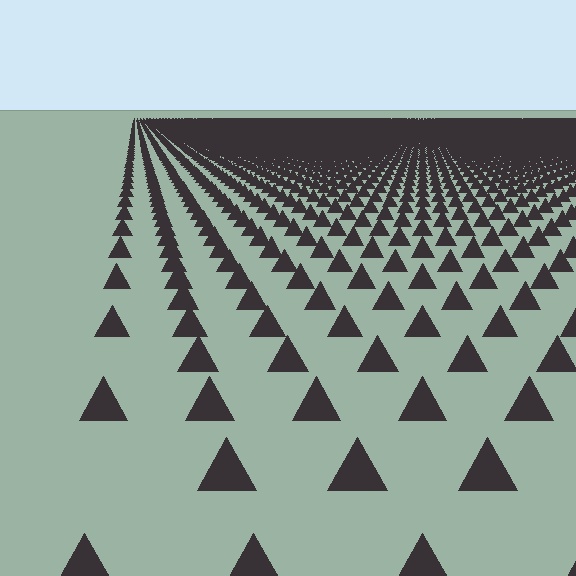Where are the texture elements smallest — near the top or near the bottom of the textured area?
Near the top.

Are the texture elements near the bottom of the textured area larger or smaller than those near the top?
Larger. Near the bottom, elements are closer to the viewer and appear at a bigger on-screen size.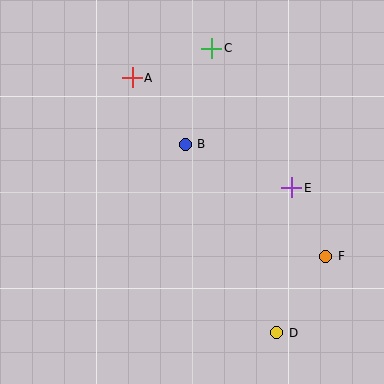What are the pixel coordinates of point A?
Point A is at (132, 78).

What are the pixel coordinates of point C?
Point C is at (212, 48).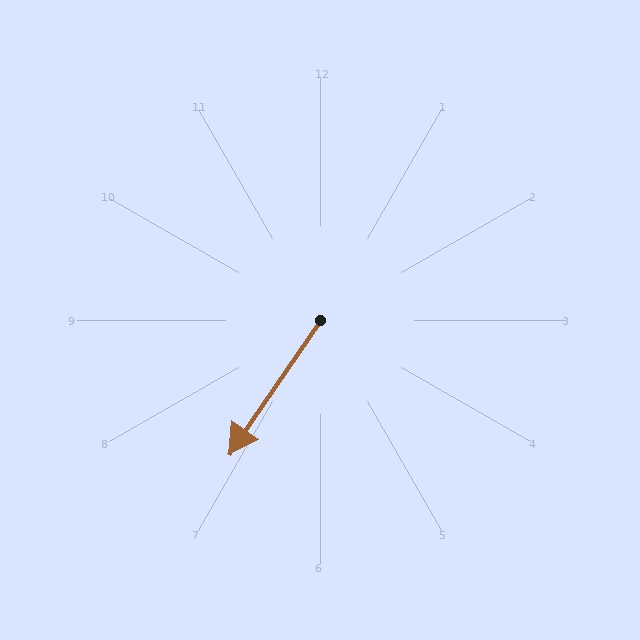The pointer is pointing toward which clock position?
Roughly 7 o'clock.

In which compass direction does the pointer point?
Southwest.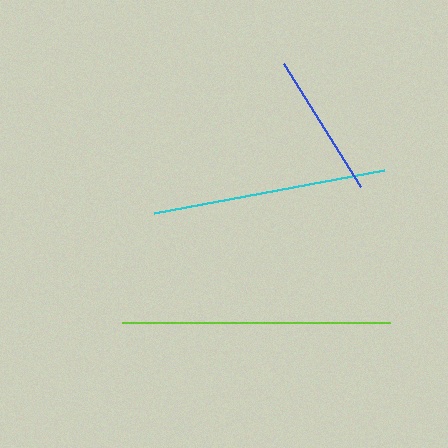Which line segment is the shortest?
The blue line is the shortest at approximately 145 pixels.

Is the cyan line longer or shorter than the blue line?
The cyan line is longer than the blue line.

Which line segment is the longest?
The lime line is the longest at approximately 267 pixels.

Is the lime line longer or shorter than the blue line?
The lime line is longer than the blue line.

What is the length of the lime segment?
The lime segment is approximately 267 pixels long.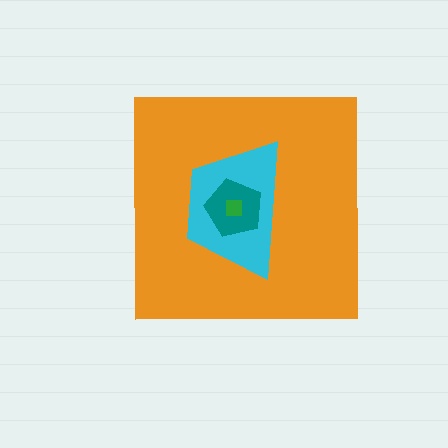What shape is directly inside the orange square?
The cyan trapezoid.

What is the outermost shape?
The orange square.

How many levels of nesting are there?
4.